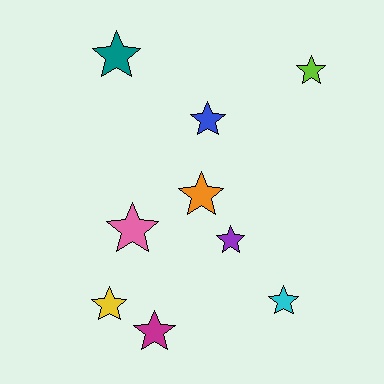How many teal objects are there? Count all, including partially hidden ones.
There is 1 teal object.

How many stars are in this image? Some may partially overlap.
There are 9 stars.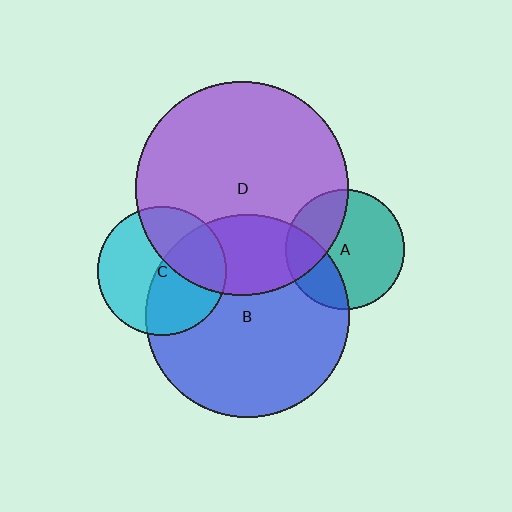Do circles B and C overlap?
Yes.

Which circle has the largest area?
Circle D (purple).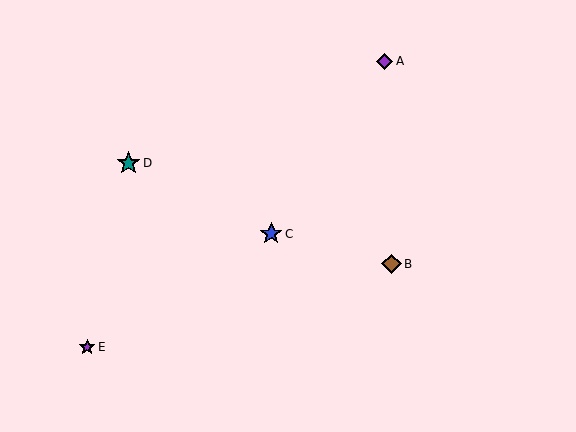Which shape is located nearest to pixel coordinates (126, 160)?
The teal star (labeled D) at (128, 163) is nearest to that location.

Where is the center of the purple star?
The center of the purple star is at (87, 347).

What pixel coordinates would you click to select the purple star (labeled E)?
Click at (87, 347) to select the purple star E.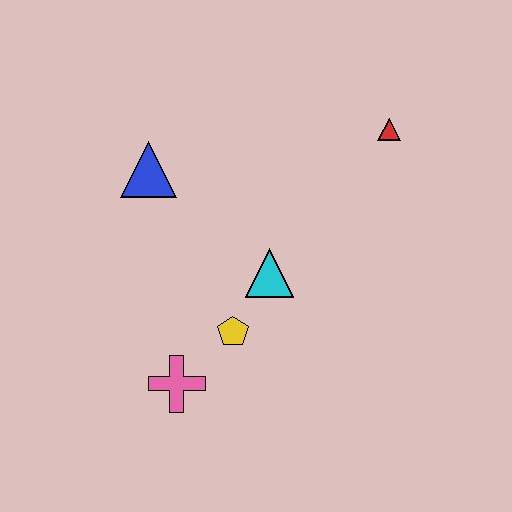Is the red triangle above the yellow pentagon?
Yes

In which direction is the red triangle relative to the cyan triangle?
The red triangle is above the cyan triangle.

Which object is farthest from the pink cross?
The red triangle is farthest from the pink cross.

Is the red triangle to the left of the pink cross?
No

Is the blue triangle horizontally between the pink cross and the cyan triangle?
No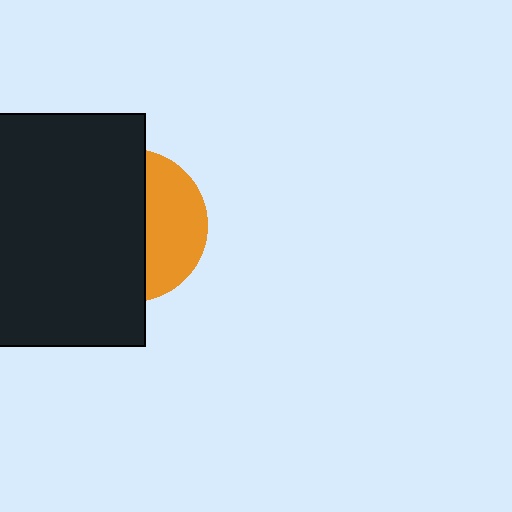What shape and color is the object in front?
The object in front is a black rectangle.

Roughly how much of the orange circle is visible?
A small part of it is visible (roughly 38%).